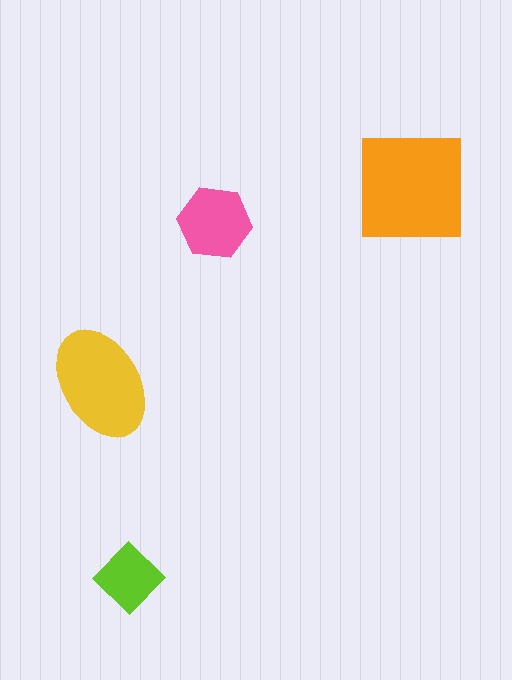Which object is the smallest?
The lime diamond.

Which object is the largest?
The orange square.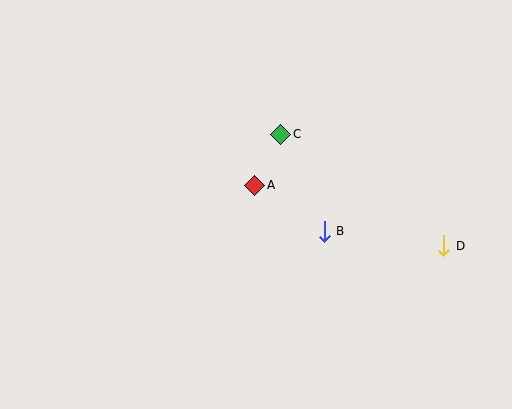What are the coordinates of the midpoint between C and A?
The midpoint between C and A is at (268, 160).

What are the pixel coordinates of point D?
Point D is at (444, 246).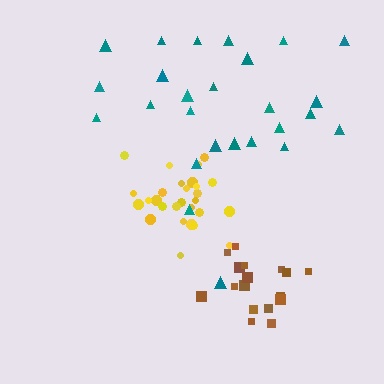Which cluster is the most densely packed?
Brown.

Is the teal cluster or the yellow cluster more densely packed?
Yellow.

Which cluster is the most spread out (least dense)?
Teal.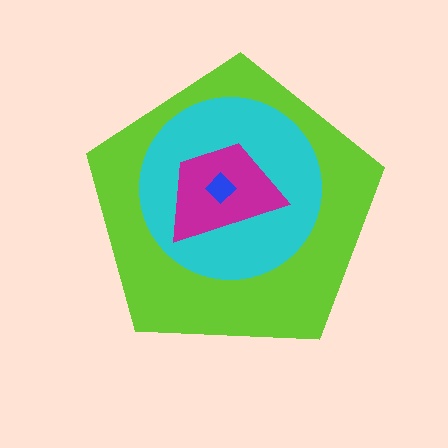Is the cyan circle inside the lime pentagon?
Yes.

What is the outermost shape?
The lime pentagon.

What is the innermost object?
The blue diamond.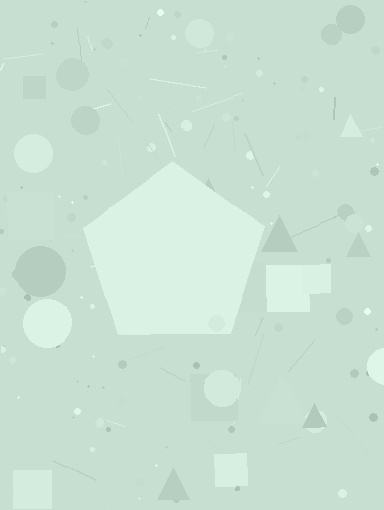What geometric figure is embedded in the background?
A pentagon is embedded in the background.